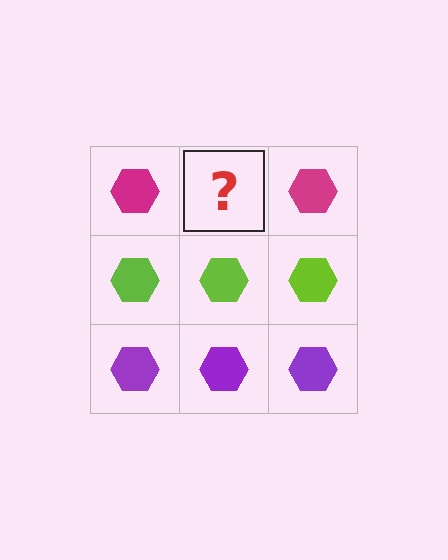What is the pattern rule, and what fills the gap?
The rule is that each row has a consistent color. The gap should be filled with a magenta hexagon.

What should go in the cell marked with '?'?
The missing cell should contain a magenta hexagon.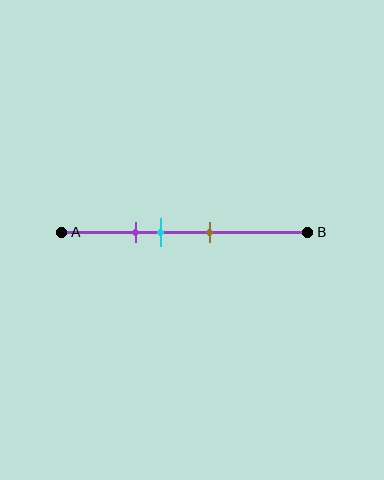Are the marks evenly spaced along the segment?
Yes, the marks are approximately evenly spaced.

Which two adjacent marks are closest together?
The purple and cyan marks are the closest adjacent pair.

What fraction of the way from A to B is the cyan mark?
The cyan mark is approximately 40% (0.4) of the way from A to B.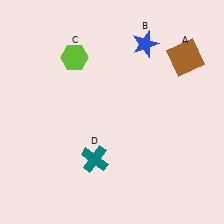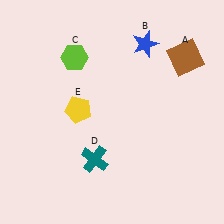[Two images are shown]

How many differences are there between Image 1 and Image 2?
There is 1 difference between the two images.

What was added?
A yellow pentagon (E) was added in Image 2.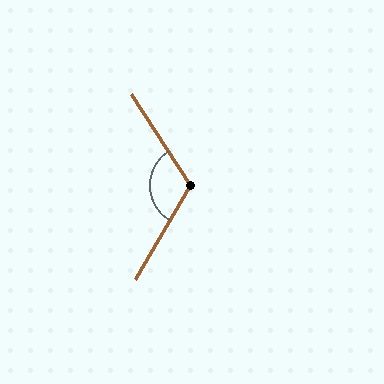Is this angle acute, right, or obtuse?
It is obtuse.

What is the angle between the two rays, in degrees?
Approximately 116 degrees.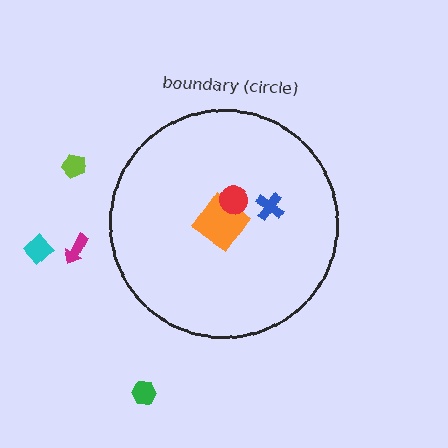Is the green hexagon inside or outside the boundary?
Outside.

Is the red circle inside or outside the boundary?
Inside.